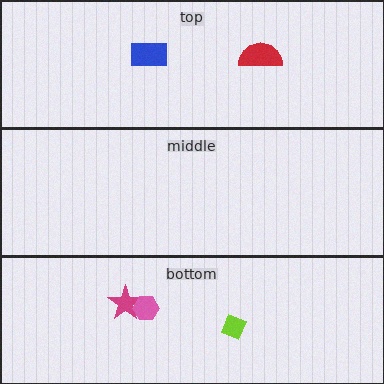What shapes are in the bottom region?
The magenta star, the lime diamond, the pink hexagon.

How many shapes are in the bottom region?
3.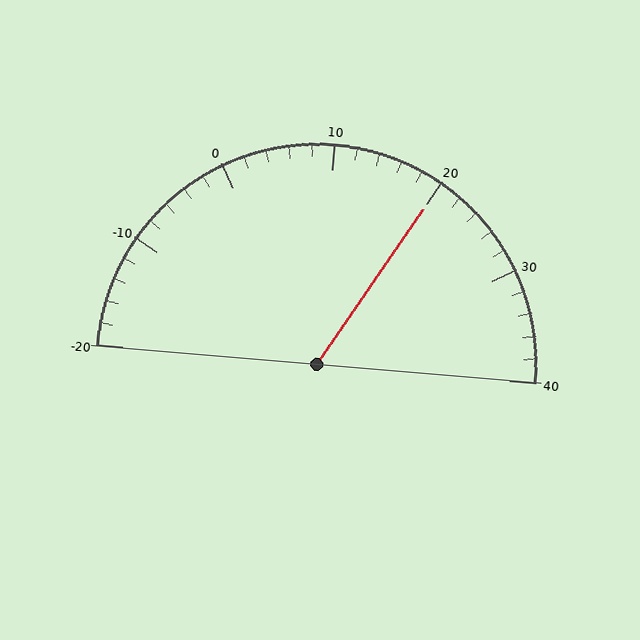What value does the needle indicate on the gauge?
The needle indicates approximately 20.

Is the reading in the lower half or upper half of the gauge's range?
The reading is in the upper half of the range (-20 to 40).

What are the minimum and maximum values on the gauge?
The gauge ranges from -20 to 40.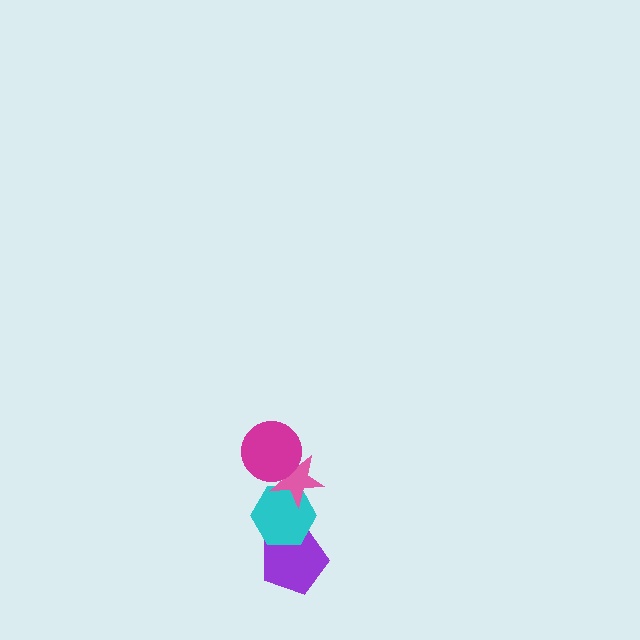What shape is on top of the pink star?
The magenta circle is on top of the pink star.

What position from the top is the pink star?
The pink star is 2nd from the top.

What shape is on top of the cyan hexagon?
The pink star is on top of the cyan hexagon.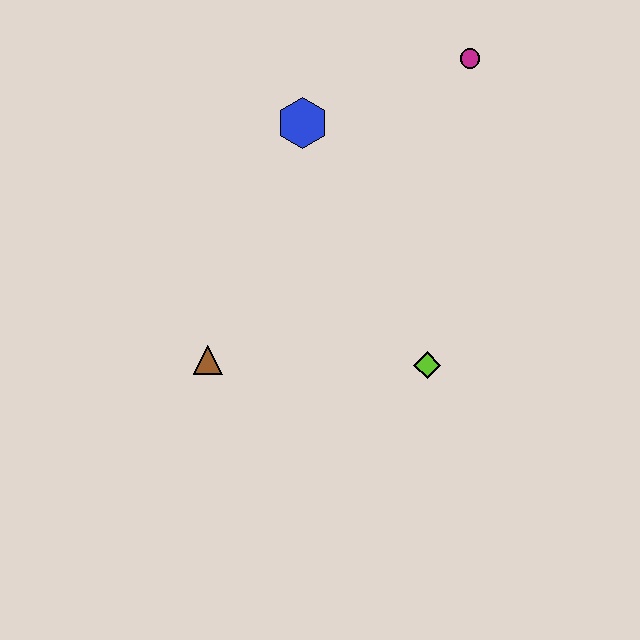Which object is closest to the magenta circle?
The blue hexagon is closest to the magenta circle.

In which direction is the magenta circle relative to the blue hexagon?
The magenta circle is to the right of the blue hexagon.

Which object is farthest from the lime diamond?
The magenta circle is farthest from the lime diamond.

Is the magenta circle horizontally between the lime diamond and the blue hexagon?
No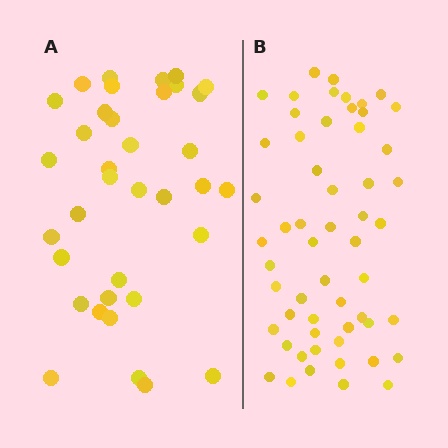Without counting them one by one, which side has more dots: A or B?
Region B (the right region) has more dots.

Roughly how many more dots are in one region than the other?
Region B has approximately 20 more dots than region A.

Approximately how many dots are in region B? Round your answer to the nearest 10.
About 60 dots. (The exact count is 56, which rounds to 60.)